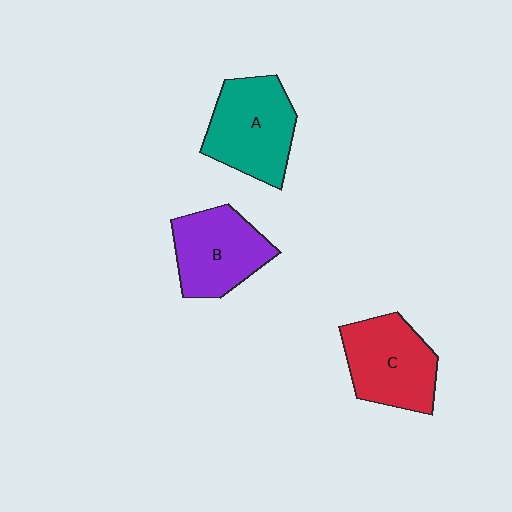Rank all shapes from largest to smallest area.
From largest to smallest: A (teal), C (red), B (purple).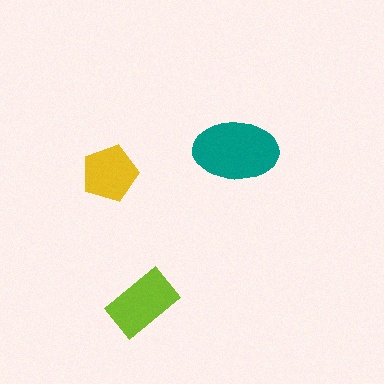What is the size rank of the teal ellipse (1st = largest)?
1st.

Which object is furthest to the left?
The yellow pentagon is leftmost.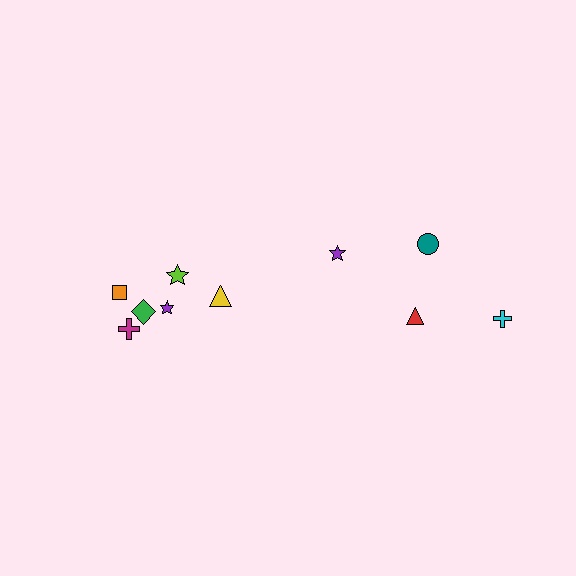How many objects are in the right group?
There are 4 objects.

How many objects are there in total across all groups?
There are 10 objects.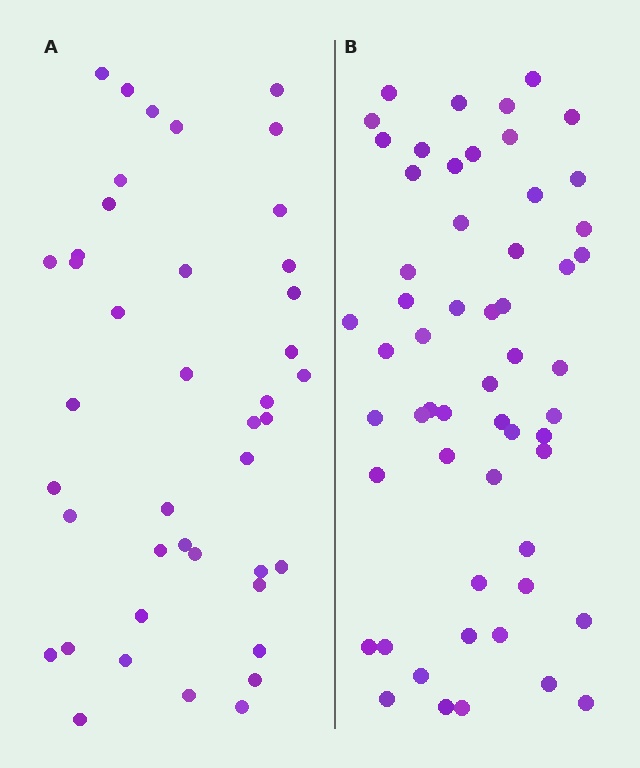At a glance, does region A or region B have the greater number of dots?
Region B (the right region) has more dots.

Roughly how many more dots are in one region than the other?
Region B has approximately 15 more dots than region A.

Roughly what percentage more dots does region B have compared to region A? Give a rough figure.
About 35% more.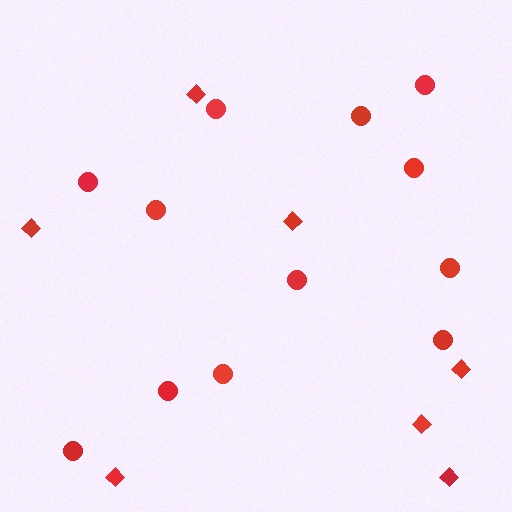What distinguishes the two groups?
There are 2 groups: one group of diamonds (7) and one group of circles (12).